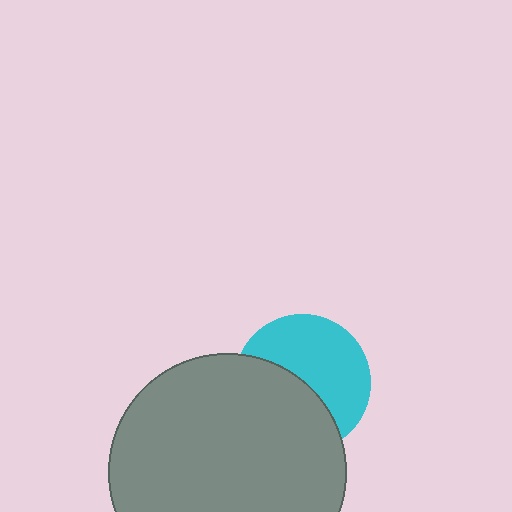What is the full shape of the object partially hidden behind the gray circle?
The partially hidden object is a cyan circle.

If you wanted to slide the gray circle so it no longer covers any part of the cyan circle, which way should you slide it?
Slide it toward the lower-left — that is the most direct way to separate the two shapes.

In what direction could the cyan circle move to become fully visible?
The cyan circle could move toward the upper-right. That would shift it out from behind the gray circle entirely.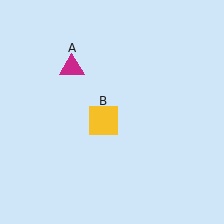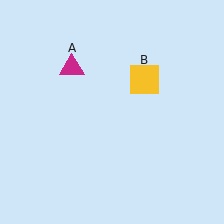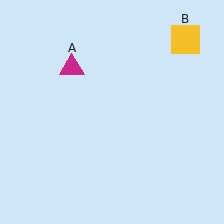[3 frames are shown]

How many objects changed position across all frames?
1 object changed position: yellow square (object B).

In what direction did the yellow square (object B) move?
The yellow square (object B) moved up and to the right.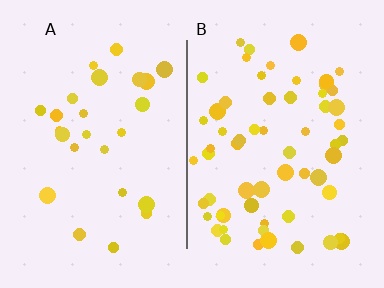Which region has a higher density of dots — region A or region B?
B (the right).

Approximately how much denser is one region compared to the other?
Approximately 2.4× — region B over region A.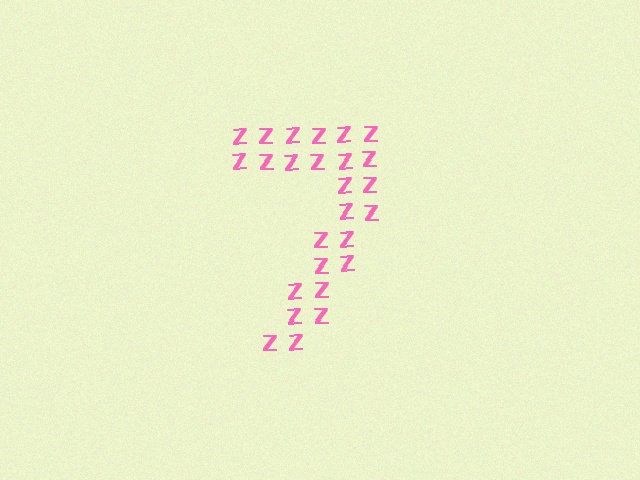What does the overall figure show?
The overall figure shows the digit 7.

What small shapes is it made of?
It is made of small letter Z's.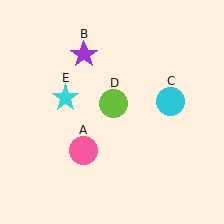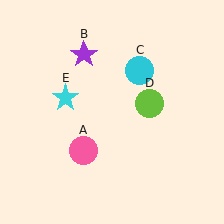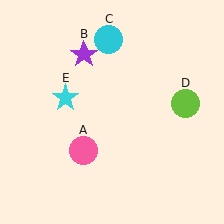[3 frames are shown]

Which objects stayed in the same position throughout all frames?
Pink circle (object A) and purple star (object B) and cyan star (object E) remained stationary.